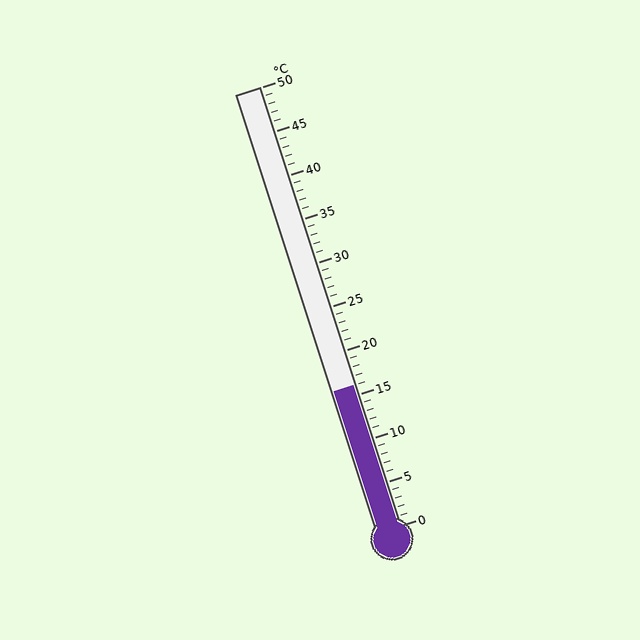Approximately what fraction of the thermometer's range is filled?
The thermometer is filled to approximately 30% of its range.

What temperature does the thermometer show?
The thermometer shows approximately 16°C.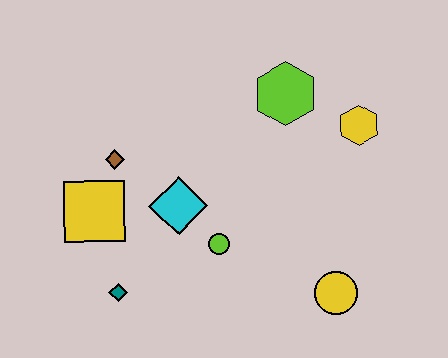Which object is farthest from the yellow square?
The yellow hexagon is farthest from the yellow square.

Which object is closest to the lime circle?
The cyan diamond is closest to the lime circle.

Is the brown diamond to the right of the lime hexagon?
No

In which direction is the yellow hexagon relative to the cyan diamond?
The yellow hexagon is to the right of the cyan diamond.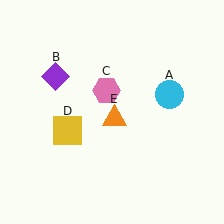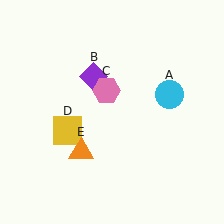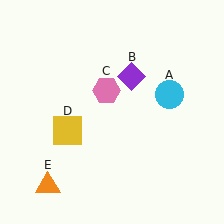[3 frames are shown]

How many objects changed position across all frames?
2 objects changed position: purple diamond (object B), orange triangle (object E).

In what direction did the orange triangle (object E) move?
The orange triangle (object E) moved down and to the left.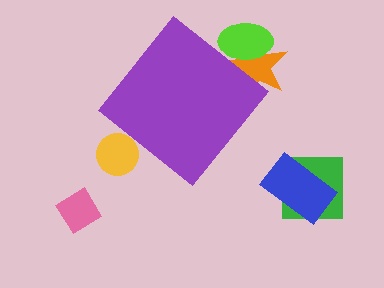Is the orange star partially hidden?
Yes, the orange star is partially hidden behind the purple diamond.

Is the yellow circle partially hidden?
Yes, the yellow circle is partially hidden behind the purple diamond.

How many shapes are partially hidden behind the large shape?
3 shapes are partially hidden.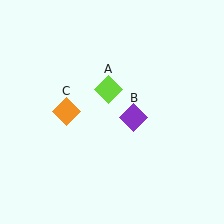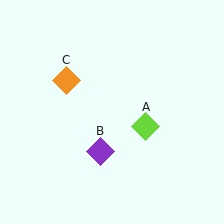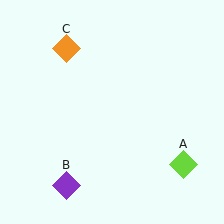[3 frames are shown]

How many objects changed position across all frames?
3 objects changed position: lime diamond (object A), purple diamond (object B), orange diamond (object C).